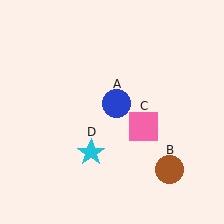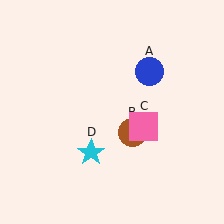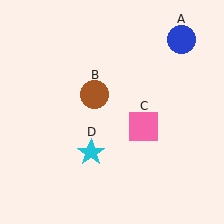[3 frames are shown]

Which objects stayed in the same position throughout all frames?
Pink square (object C) and cyan star (object D) remained stationary.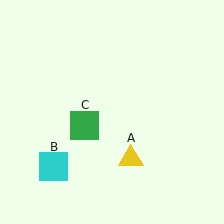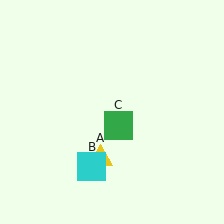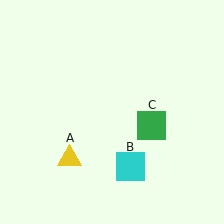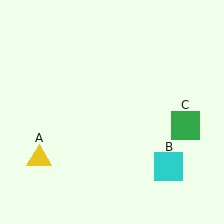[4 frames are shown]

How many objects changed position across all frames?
3 objects changed position: yellow triangle (object A), cyan square (object B), green square (object C).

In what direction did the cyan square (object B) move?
The cyan square (object B) moved right.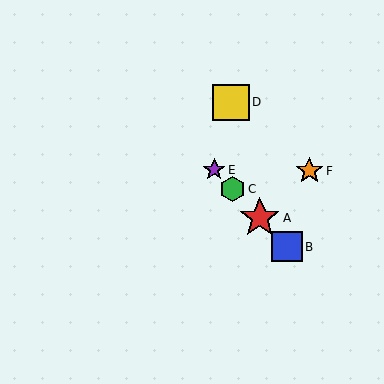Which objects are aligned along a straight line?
Objects A, B, C, E are aligned along a straight line.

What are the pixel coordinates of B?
Object B is at (287, 247).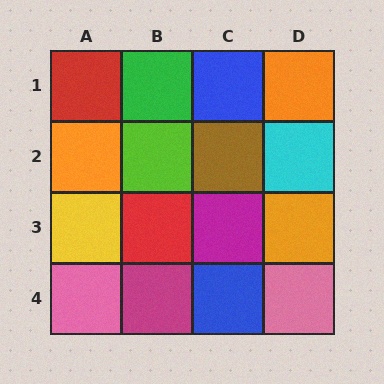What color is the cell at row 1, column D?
Orange.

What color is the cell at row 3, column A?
Yellow.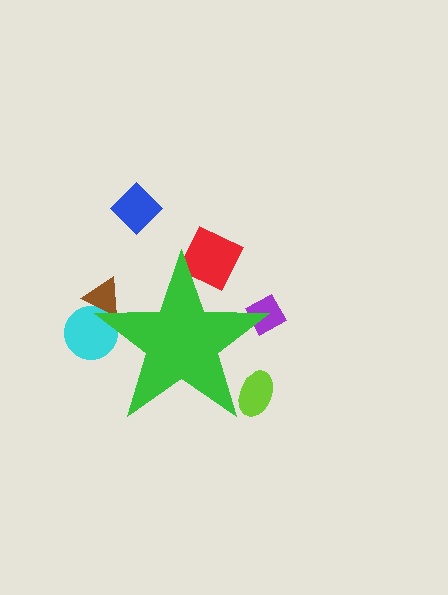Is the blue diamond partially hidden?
No, the blue diamond is fully visible.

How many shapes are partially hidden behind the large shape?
5 shapes are partially hidden.